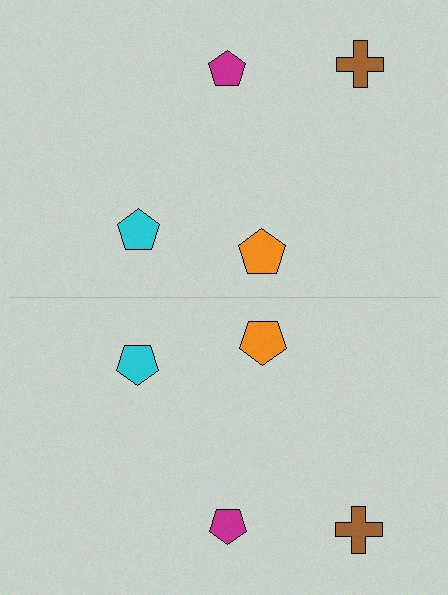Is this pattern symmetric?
Yes, this pattern has bilateral (reflection) symmetry.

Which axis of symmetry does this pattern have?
The pattern has a horizontal axis of symmetry running through the center of the image.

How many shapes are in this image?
There are 8 shapes in this image.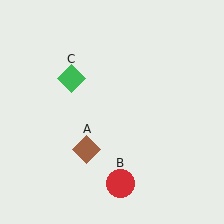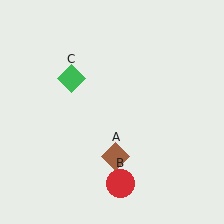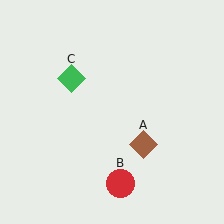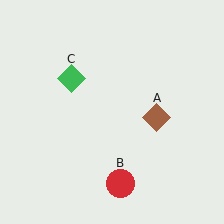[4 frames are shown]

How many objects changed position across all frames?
1 object changed position: brown diamond (object A).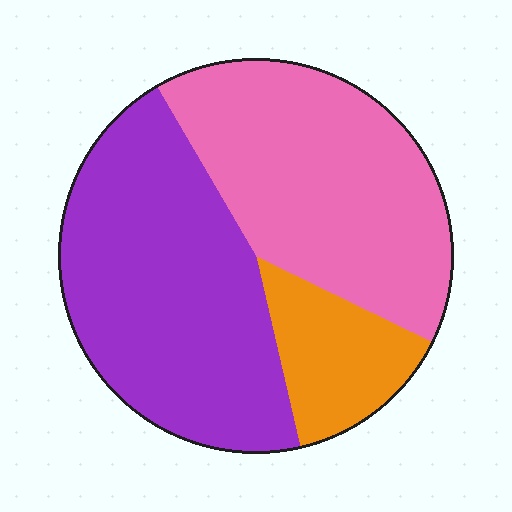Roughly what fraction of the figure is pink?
Pink takes up between a quarter and a half of the figure.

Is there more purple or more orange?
Purple.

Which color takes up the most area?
Purple, at roughly 45%.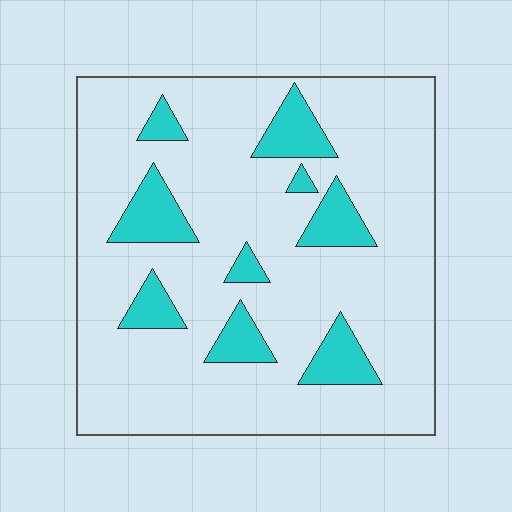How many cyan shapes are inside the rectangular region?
9.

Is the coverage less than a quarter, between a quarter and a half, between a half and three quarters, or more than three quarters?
Less than a quarter.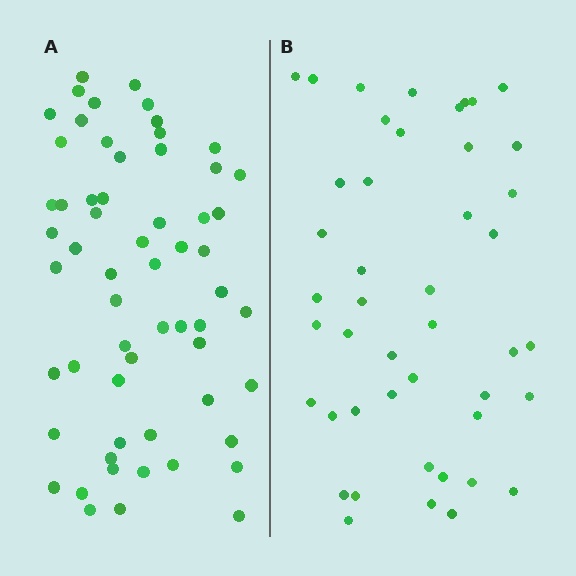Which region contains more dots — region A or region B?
Region A (the left region) has more dots.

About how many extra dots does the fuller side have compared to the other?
Region A has approximately 15 more dots than region B.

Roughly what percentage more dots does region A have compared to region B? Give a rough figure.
About 35% more.